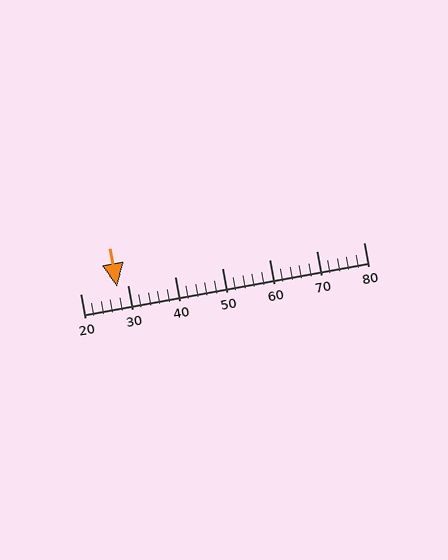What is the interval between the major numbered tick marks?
The major tick marks are spaced 10 units apart.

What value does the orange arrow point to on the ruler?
The orange arrow points to approximately 28.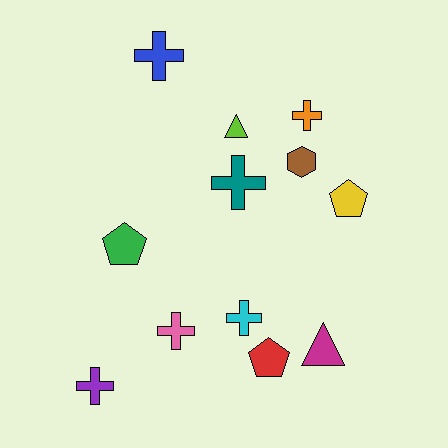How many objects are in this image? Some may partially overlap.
There are 12 objects.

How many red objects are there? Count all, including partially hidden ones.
There is 1 red object.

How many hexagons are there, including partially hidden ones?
There is 1 hexagon.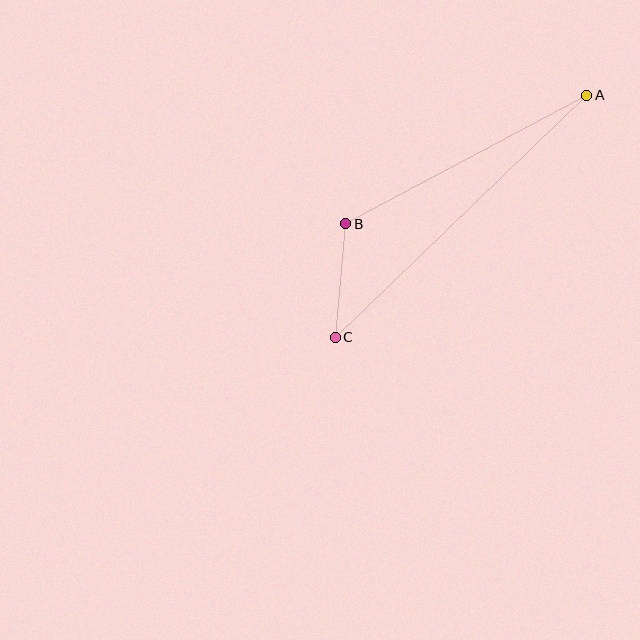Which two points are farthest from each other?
Points A and C are farthest from each other.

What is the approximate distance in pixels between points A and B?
The distance between A and B is approximately 273 pixels.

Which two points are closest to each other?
Points B and C are closest to each other.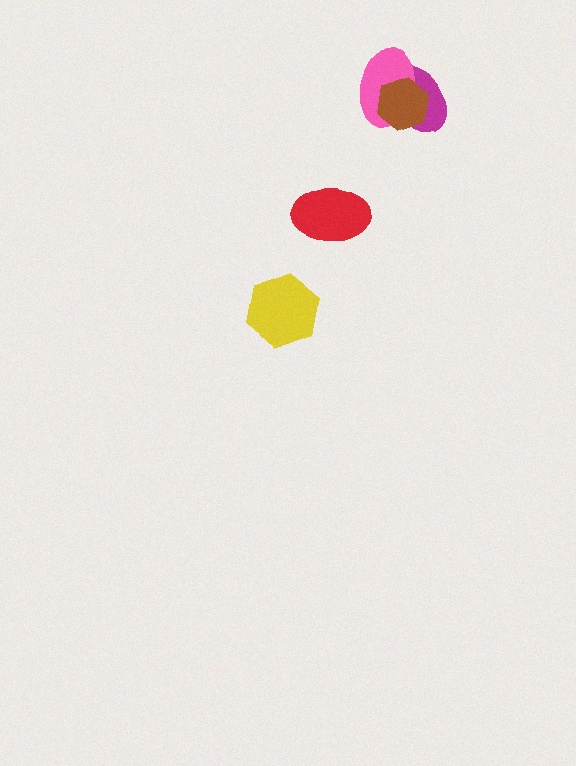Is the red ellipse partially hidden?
No, no other shape covers it.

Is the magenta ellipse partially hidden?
Yes, it is partially covered by another shape.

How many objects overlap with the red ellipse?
0 objects overlap with the red ellipse.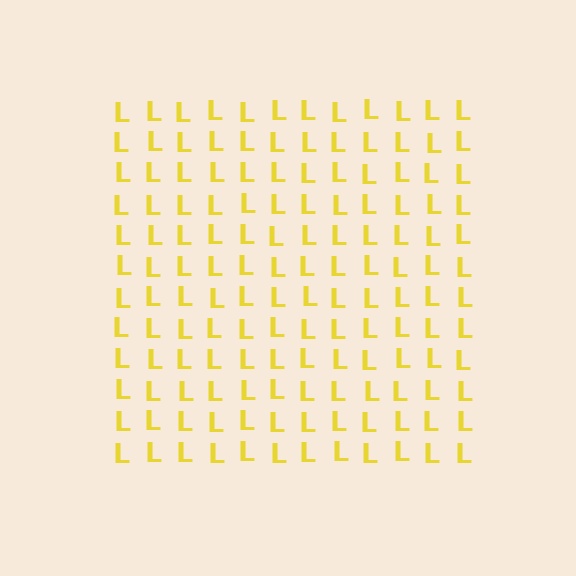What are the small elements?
The small elements are letter L's.